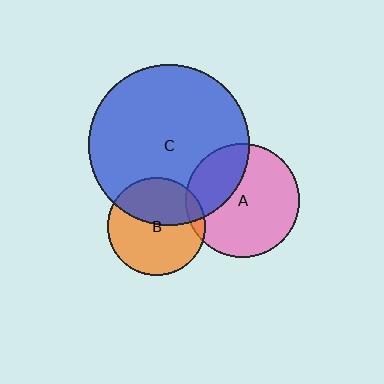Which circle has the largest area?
Circle C (blue).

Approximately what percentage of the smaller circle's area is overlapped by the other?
Approximately 40%.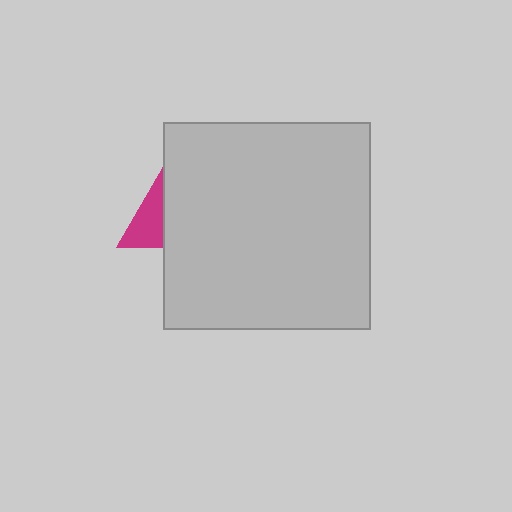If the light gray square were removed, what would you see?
You would see the complete magenta triangle.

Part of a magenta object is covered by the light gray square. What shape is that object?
It is a triangle.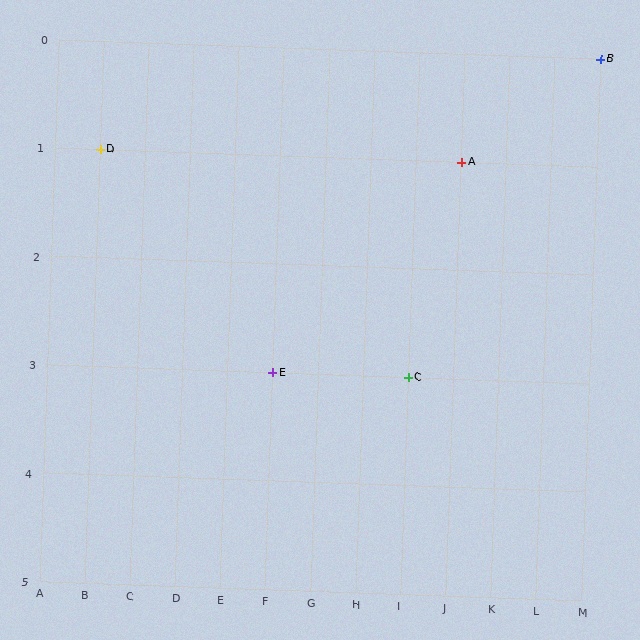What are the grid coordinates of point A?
Point A is at grid coordinates (J, 1).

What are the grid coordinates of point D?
Point D is at grid coordinates (B, 1).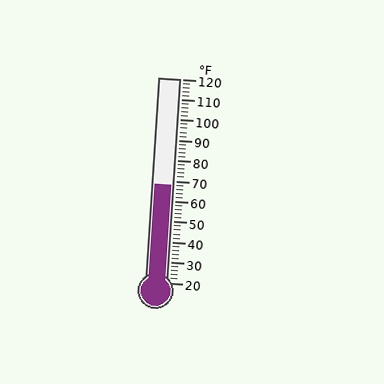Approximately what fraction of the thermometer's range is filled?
The thermometer is filled to approximately 50% of its range.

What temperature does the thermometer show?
The thermometer shows approximately 68°F.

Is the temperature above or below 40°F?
The temperature is above 40°F.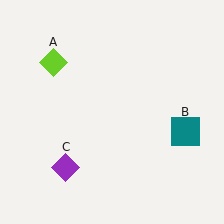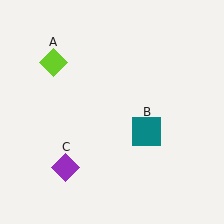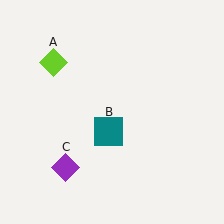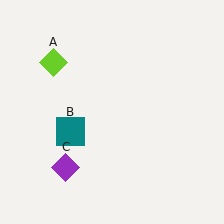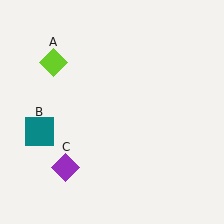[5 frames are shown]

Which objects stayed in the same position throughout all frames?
Lime diamond (object A) and purple diamond (object C) remained stationary.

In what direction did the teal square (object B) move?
The teal square (object B) moved left.